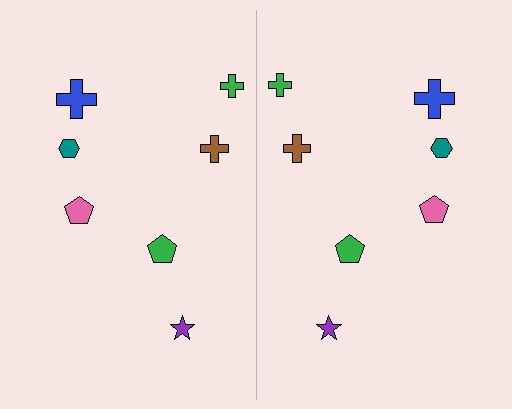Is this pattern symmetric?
Yes, this pattern has bilateral (reflection) symmetry.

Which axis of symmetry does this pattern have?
The pattern has a vertical axis of symmetry running through the center of the image.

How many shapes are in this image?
There are 14 shapes in this image.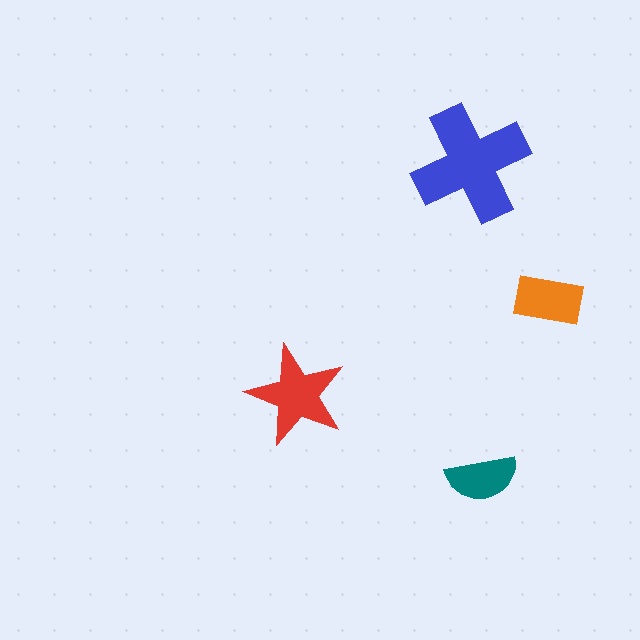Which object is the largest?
The blue cross.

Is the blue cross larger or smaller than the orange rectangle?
Larger.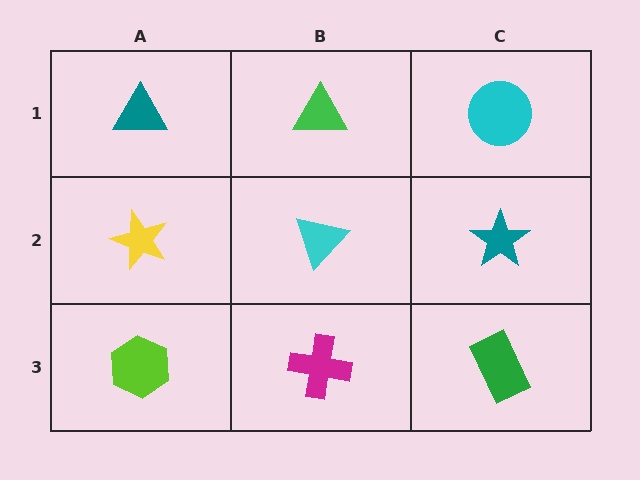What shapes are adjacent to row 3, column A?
A yellow star (row 2, column A), a magenta cross (row 3, column B).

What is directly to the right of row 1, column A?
A green triangle.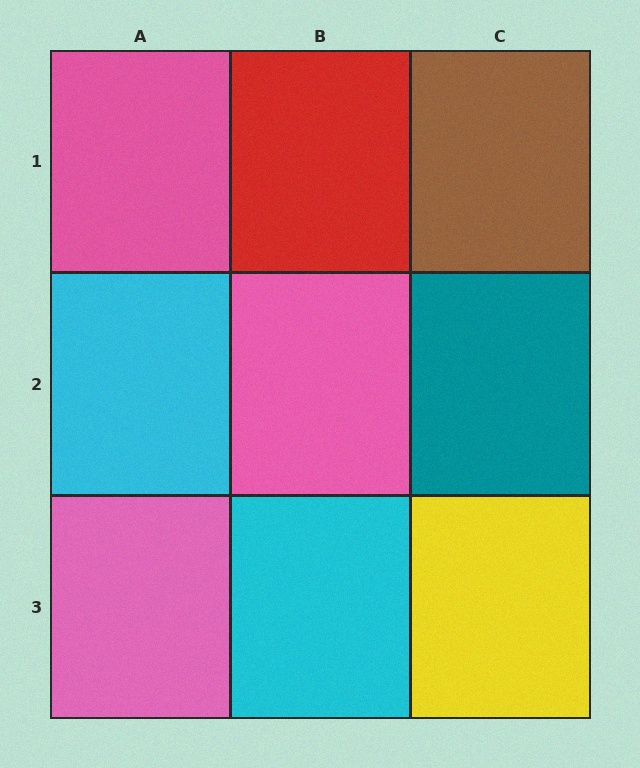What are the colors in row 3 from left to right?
Pink, cyan, yellow.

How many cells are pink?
3 cells are pink.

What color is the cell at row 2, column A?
Cyan.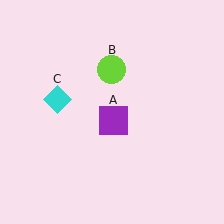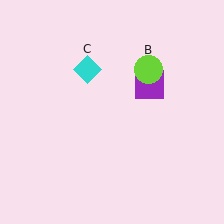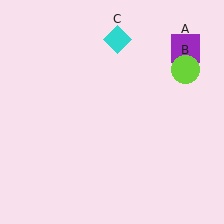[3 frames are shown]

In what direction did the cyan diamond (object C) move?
The cyan diamond (object C) moved up and to the right.